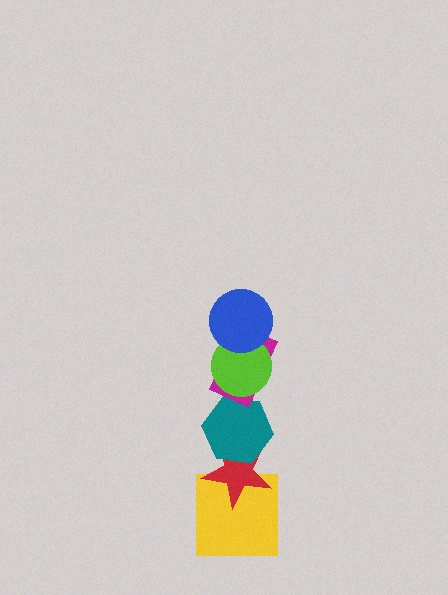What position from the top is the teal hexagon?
The teal hexagon is 4th from the top.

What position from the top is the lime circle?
The lime circle is 2nd from the top.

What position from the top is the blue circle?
The blue circle is 1st from the top.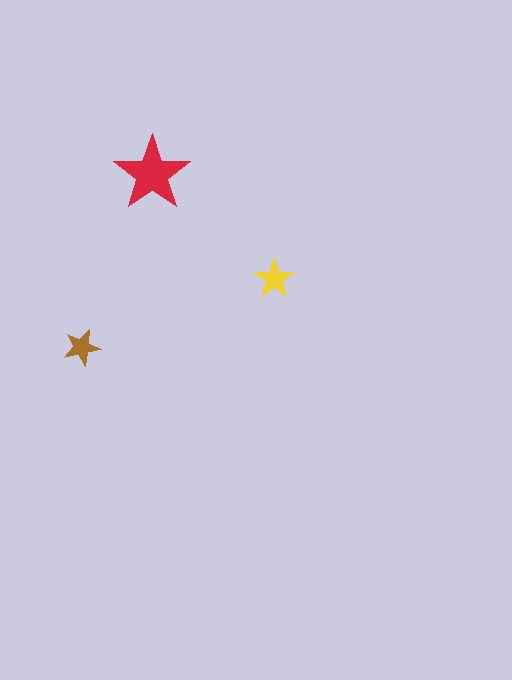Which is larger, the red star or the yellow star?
The red one.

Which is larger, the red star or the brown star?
The red one.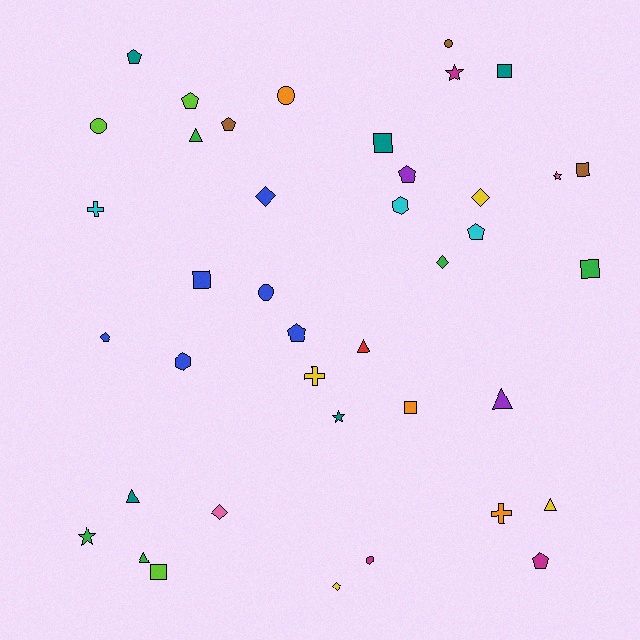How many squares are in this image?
There are 7 squares.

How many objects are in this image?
There are 40 objects.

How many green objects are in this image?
There are 5 green objects.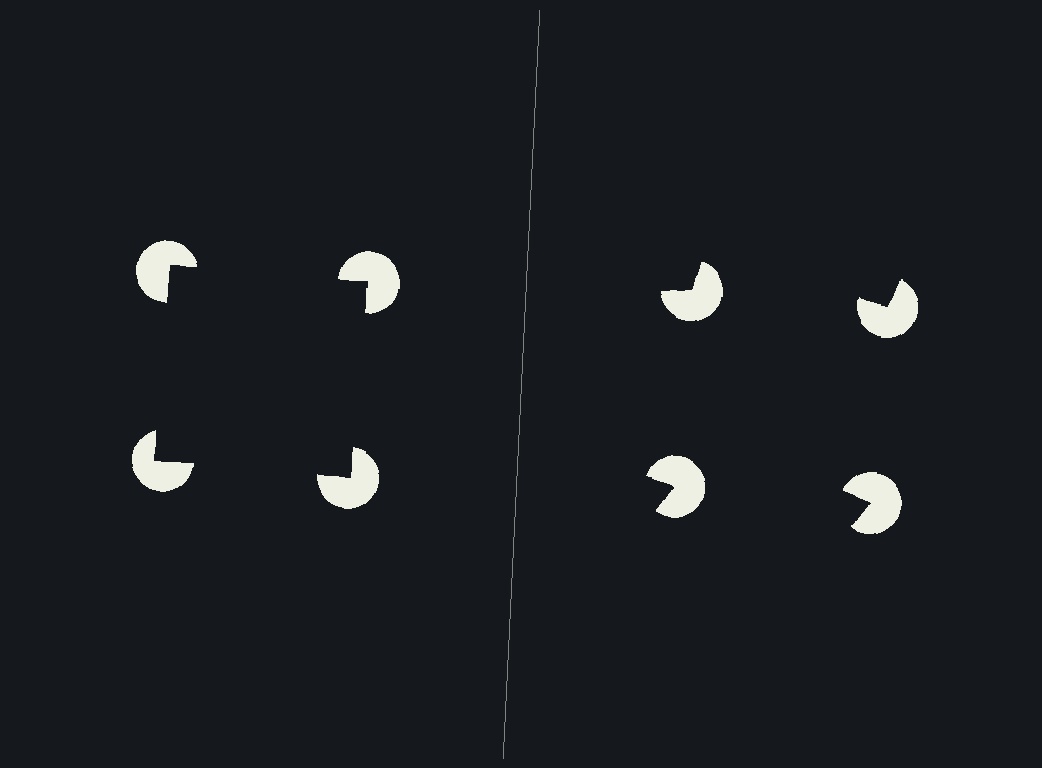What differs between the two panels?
The pac-man discs are positioned identically on both sides; only the wedge orientations differ. On the left they align to a square; on the right they are misaligned.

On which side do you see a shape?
An illusory square appears on the left side. On the right side the wedge cuts are rotated, so no coherent shape forms.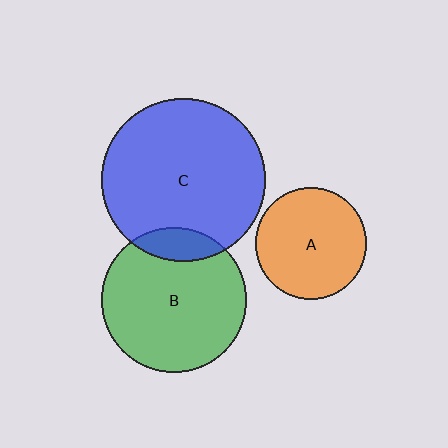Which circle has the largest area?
Circle C (blue).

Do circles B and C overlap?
Yes.